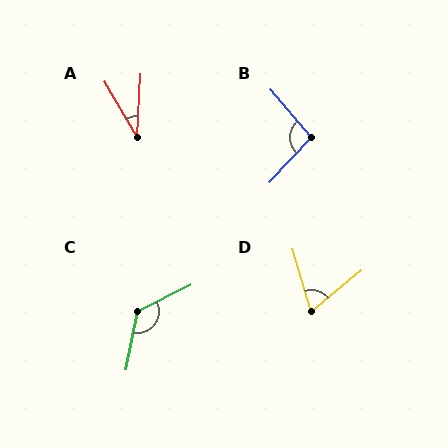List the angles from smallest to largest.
A (33°), D (68°), B (96°), C (127°).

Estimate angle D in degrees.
Approximately 68 degrees.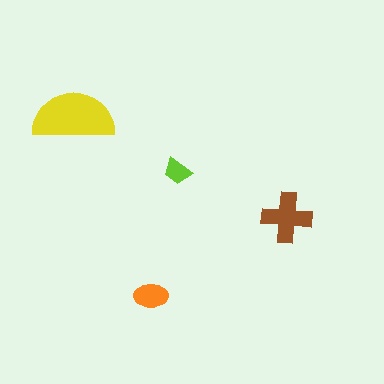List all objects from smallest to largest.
The lime trapezoid, the orange ellipse, the brown cross, the yellow semicircle.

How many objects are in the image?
There are 4 objects in the image.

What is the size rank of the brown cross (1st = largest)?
2nd.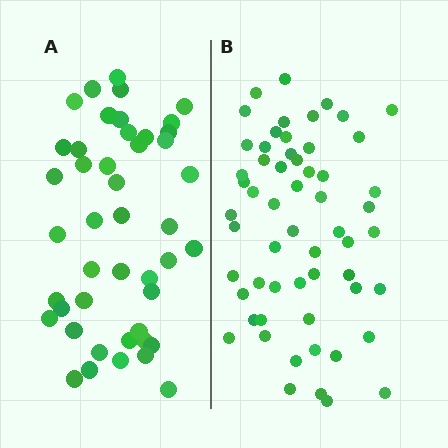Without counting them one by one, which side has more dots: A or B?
Region B (the right region) has more dots.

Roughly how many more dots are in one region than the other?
Region B has approximately 15 more dots than region A.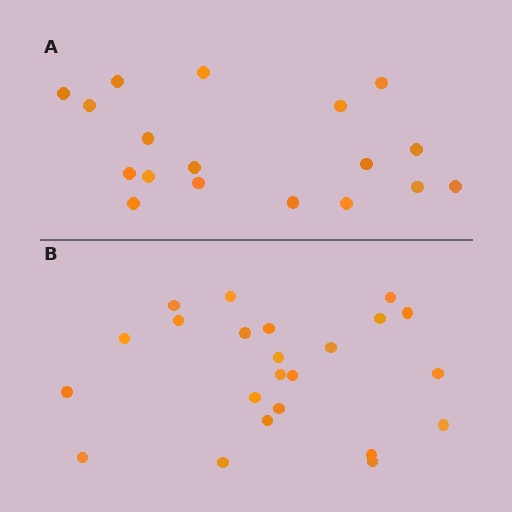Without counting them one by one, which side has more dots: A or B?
Region B (the bottom region) has more dots.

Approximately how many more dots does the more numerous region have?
Region B has about 5 more dots than region A.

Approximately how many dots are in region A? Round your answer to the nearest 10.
About 20 dots. (The exact count is 18, which rounds to 20.)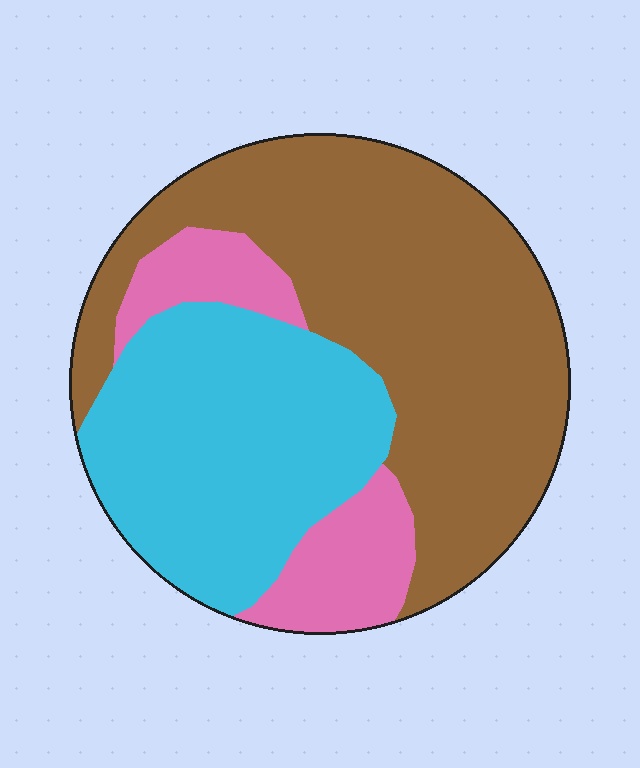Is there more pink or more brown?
Brown.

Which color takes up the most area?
Brown, at roughly 50%.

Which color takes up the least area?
Pink, at roughly 15%.